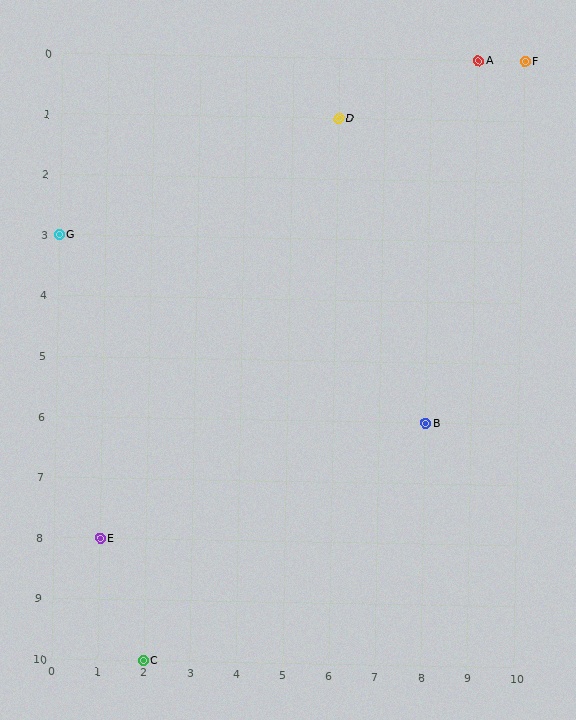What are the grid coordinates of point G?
Point G is at grid coordinates (0, 3).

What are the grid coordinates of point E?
Point E is at grid coordinates (1, 8).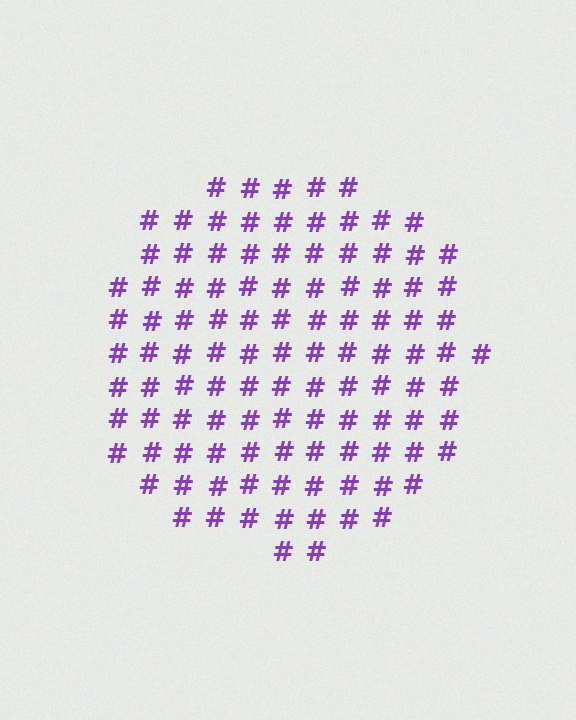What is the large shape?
The large shape is a circle.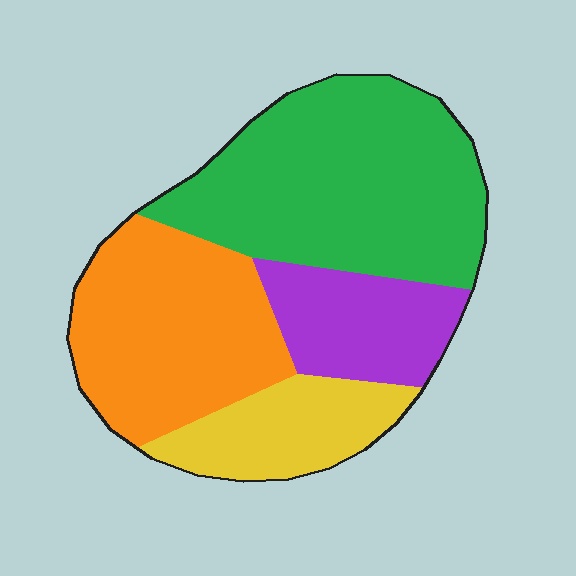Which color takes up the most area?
Green, at roughly 40%.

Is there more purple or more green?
Green.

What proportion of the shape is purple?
Purple takes up about one sixth (1/6) of the shape.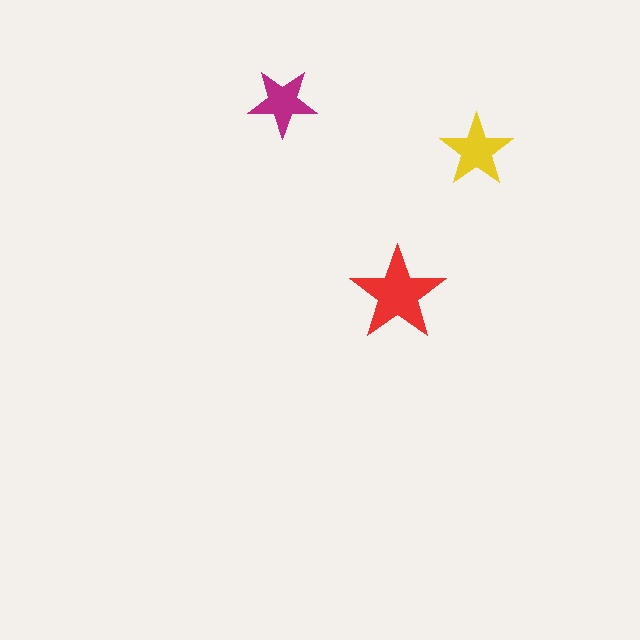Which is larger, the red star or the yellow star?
The red one.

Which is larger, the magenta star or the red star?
The red one.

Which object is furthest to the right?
The yellow star is rightmost.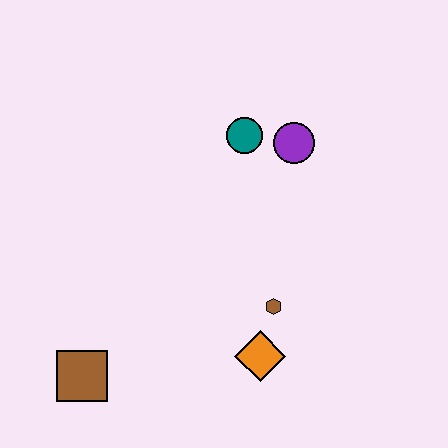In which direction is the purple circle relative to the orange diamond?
The purple circle is above the orange diamond.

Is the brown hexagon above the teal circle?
No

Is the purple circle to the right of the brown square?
Yes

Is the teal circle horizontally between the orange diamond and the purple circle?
No